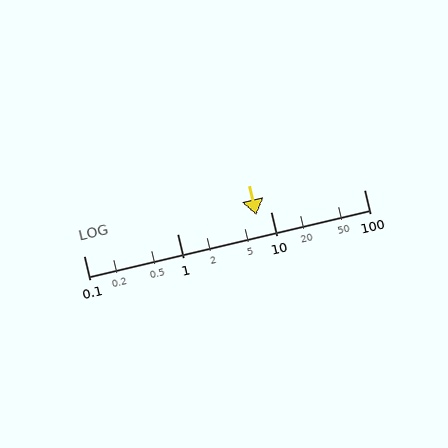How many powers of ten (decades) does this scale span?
The scale spans 3 decades, from 0.1 to 100.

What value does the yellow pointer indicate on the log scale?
The pointer indicates approximately 7.1.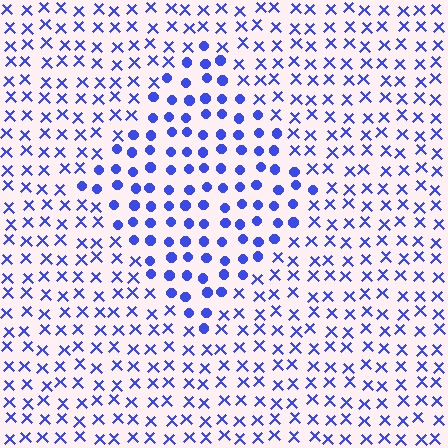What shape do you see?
I see a diamond.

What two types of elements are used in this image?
The image uses circles inside the diamond region and X marks outside it.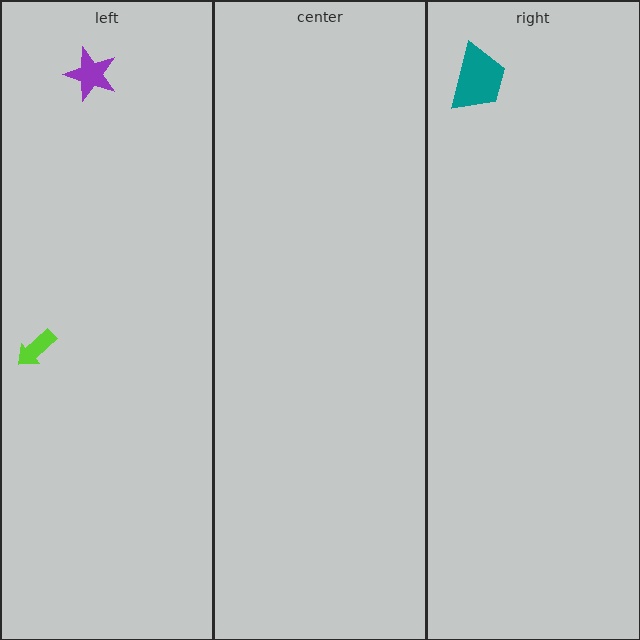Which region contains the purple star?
The left region.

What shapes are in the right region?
The teal trapezoid.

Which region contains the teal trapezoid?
The right region.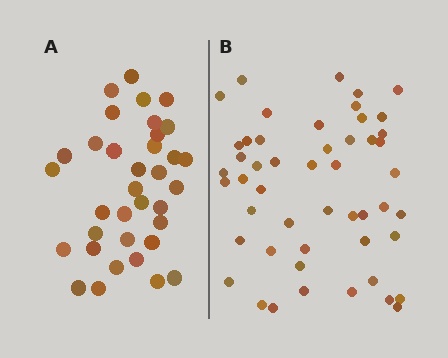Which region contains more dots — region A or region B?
Region B (the right region) has more dots.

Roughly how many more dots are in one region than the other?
Region B has approximately 15 more dots than region A.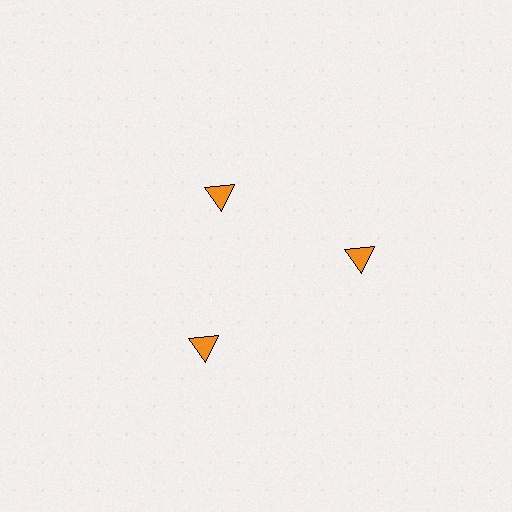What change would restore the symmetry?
The symmetry would be restored by moving it outward, back onto the ring so that all 3 triangles sit at equal angles and equal distance from the center.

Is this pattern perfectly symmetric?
No. The 3 orange triangles are arranged in a ring, but one element near the 11 o'clock position is pulled inward toward the center, breaking the 3-fold rotational symmetry.